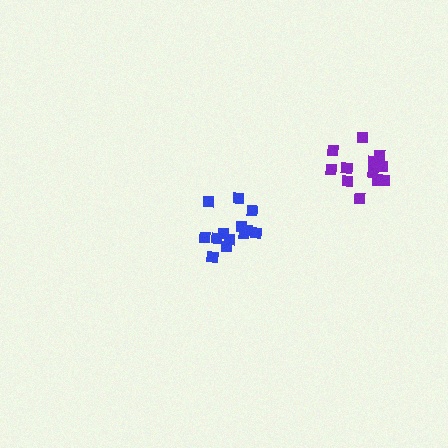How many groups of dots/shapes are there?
There are 2 groups.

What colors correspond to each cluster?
The clusters are colored: blue, purple.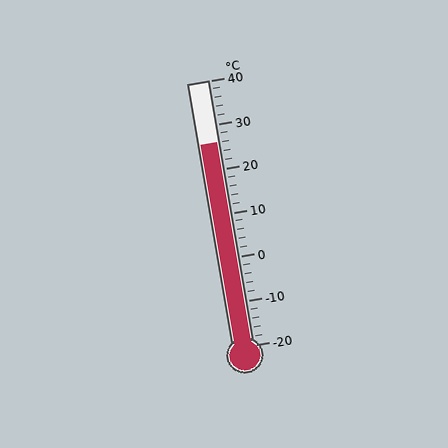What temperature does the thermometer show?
The thermometer shows approximately 26°C.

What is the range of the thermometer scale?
The thermometer scale ranges from -20°C to 40°C.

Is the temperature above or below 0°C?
The temperature is above 0°C.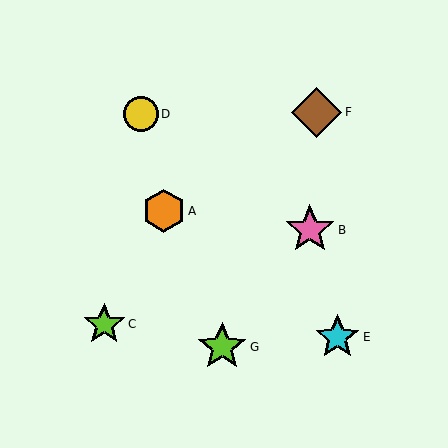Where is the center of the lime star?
The center of the lime star is at (222, 347).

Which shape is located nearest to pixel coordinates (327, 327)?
The cyan star (labeled E) at (337, 337) is nearest to that location.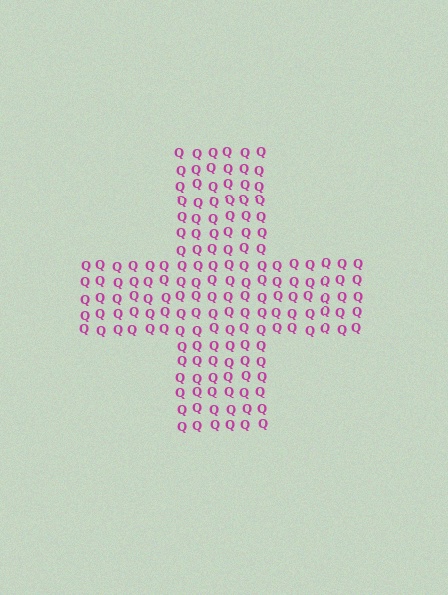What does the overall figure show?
The overall figure shows a cross.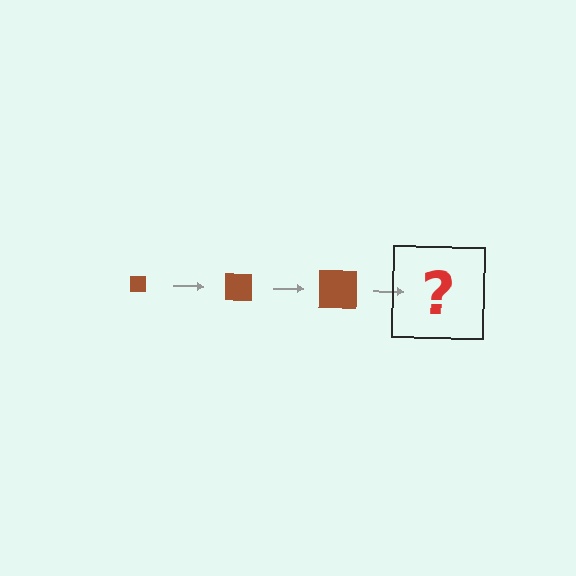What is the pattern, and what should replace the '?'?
The pattern is that the square gets progressively larger each step. The '?' should be a brown square, larger than the previous one.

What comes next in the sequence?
The next element should be a brown square, larger than the previous one.